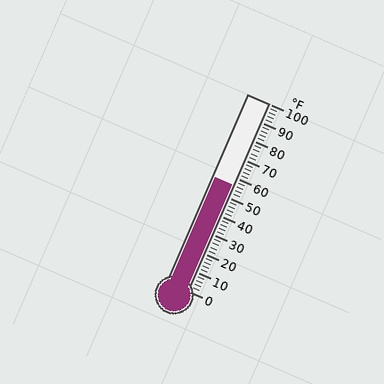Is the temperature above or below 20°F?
The temperature is above 20°F.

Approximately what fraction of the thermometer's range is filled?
The thermometer is filled to approximately 55% of its range.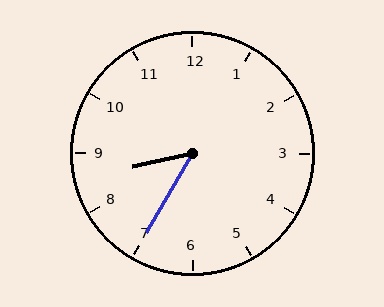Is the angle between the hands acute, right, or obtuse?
It is acute.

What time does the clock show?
8:35.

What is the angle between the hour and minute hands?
Approximately 48 degrees.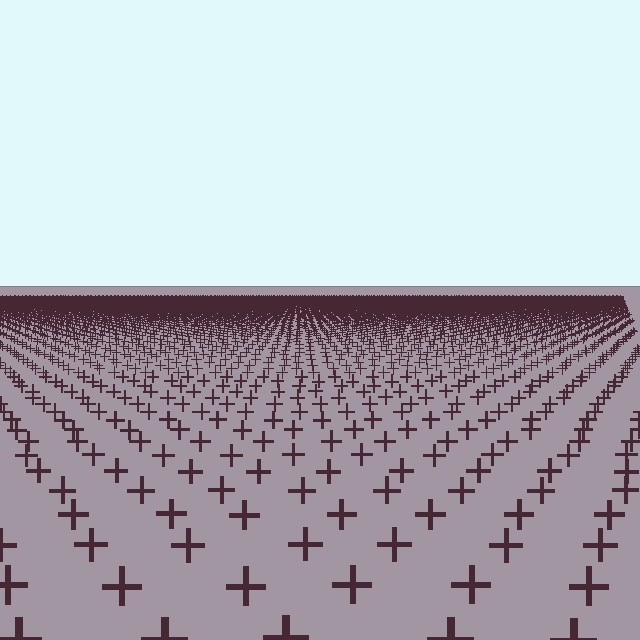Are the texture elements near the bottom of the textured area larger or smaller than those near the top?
Larger. Near the bottom, elements are closer to the viewer and appear at a bigger on-screen size.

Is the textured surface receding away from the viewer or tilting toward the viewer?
The surface is receding away from the viewer. Texture elements get smaller and denser toward the top.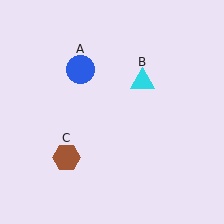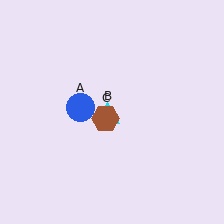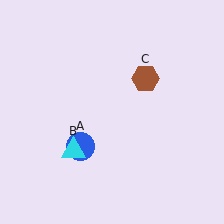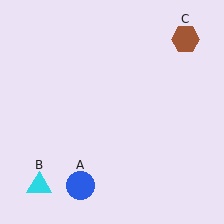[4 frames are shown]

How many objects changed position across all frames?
3 objects changed position: blue circle (object A), cyan triangle (object B), brown hexagon (object C).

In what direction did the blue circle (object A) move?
The blue circle (object A) moved down.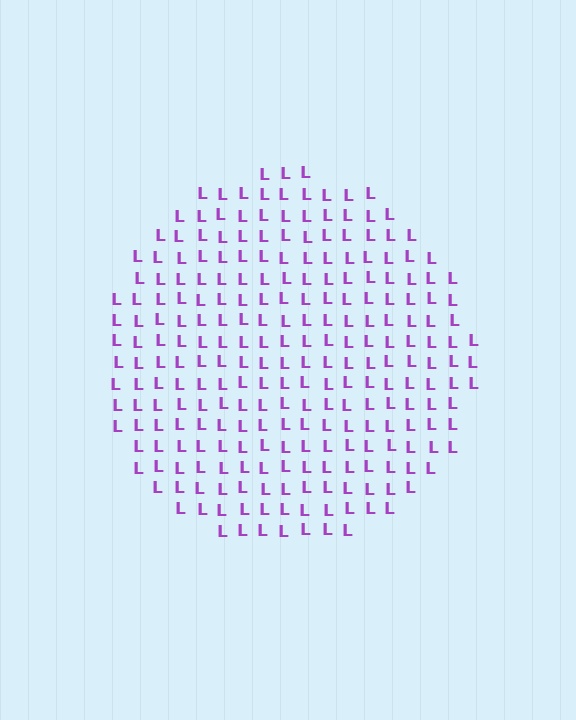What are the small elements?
The small elements are letter L's.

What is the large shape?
The large shape is a circle.